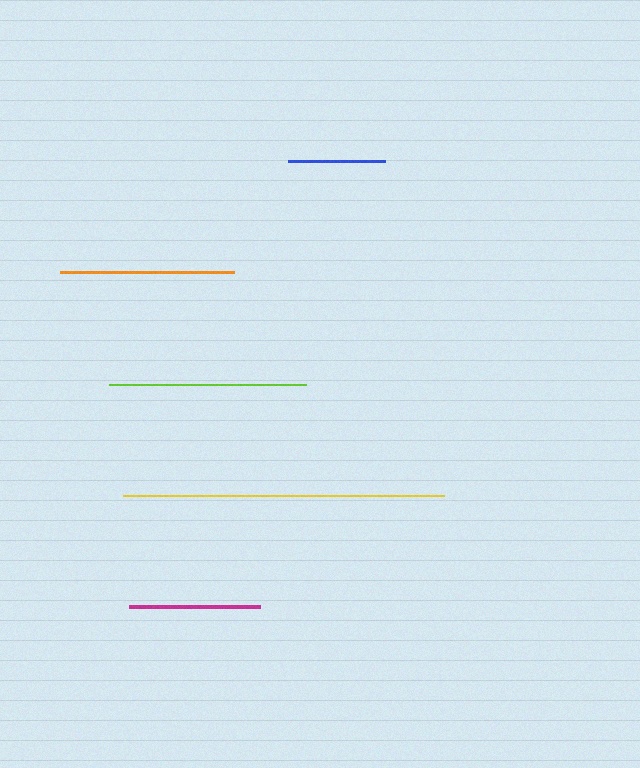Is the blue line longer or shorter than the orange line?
The orange line is longer than the blue line.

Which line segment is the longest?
The yellow line is the longest at approximately 321 pixels.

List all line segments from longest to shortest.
From longest to shortest: yellow, lime, orange, magenta, blue.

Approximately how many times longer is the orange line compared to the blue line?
The orange line is approximately 1.8 times the length of the blue line.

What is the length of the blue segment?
The blue segment is approximately 96 pixels long.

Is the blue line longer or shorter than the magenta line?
The magenta line is longer than the blue line.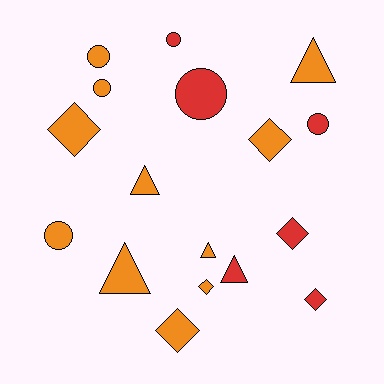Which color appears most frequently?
Orange, with 11 objects.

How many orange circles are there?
There are 3 orange circles.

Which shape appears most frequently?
Circle, with 6 objects.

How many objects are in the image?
There are 17 objects.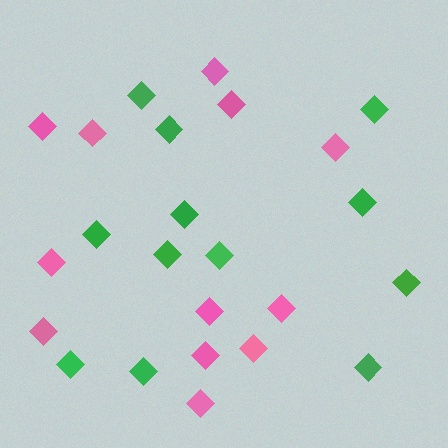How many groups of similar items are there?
There are 2 groups: one group of green diamonds (12) and one group of pink diamonds (12).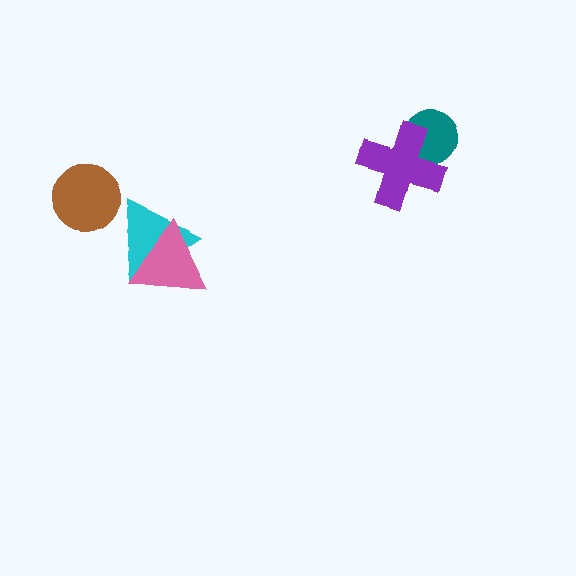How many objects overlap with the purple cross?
1 object overlaps with the purple cross.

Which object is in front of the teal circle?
The purple cross is in front of the teal circle.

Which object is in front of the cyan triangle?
The pink triangle is in front of the cyan triangle.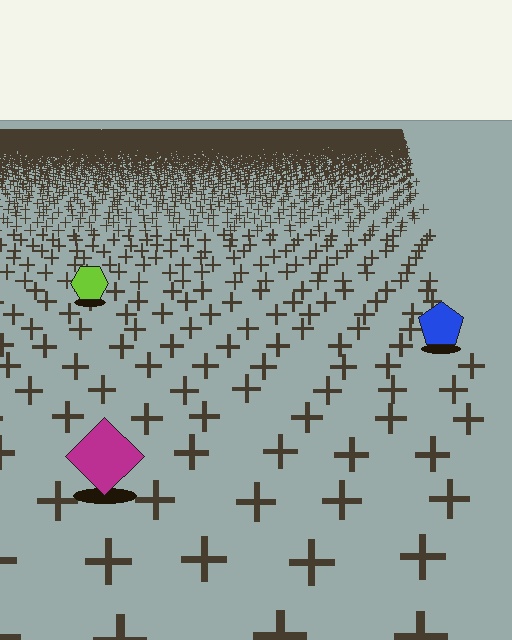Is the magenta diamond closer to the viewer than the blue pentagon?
Yes. The magenta diamond is closer — you can tell from the texture gradient: the ground texture is coarser near it.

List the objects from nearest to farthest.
From nearest to farthest: the magenta diamond, the blue pentagon, the lime hexagon.